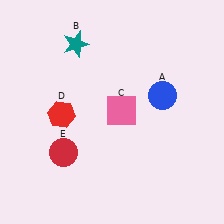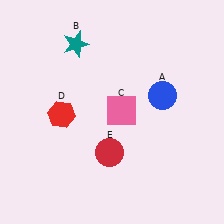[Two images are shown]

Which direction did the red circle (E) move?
The red circle (E) moved right.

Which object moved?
The red circle (E) moved right.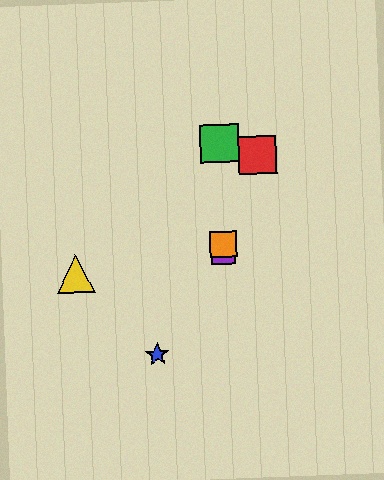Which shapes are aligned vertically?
The green square, the purple square, the orange square are aligned vertically.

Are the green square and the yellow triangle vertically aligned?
No, the green square is at x≈219 and the yellow triangle is at x≈76.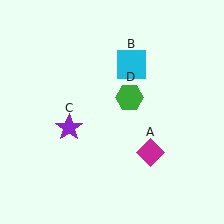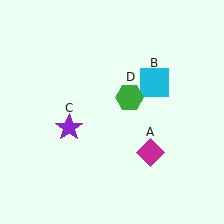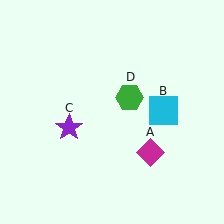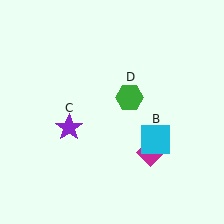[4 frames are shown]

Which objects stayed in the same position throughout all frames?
Magenta diamond (object A) and purple star (object C) and green hexagon (object D) remained stationary.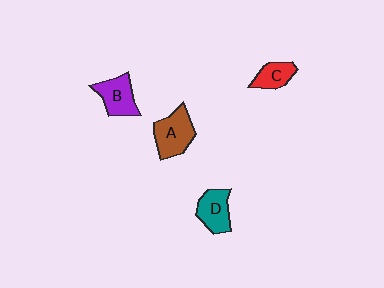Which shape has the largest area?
Shape A (brown).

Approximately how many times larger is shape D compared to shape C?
Approximately 1.3 times.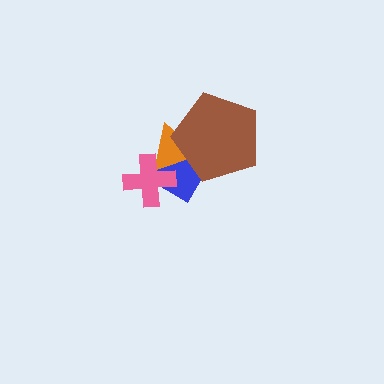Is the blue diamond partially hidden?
Yes, it is partially covered by another shape.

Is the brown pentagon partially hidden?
No, no other shape covers it.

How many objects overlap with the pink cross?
2 objects overlap with the pink cross.